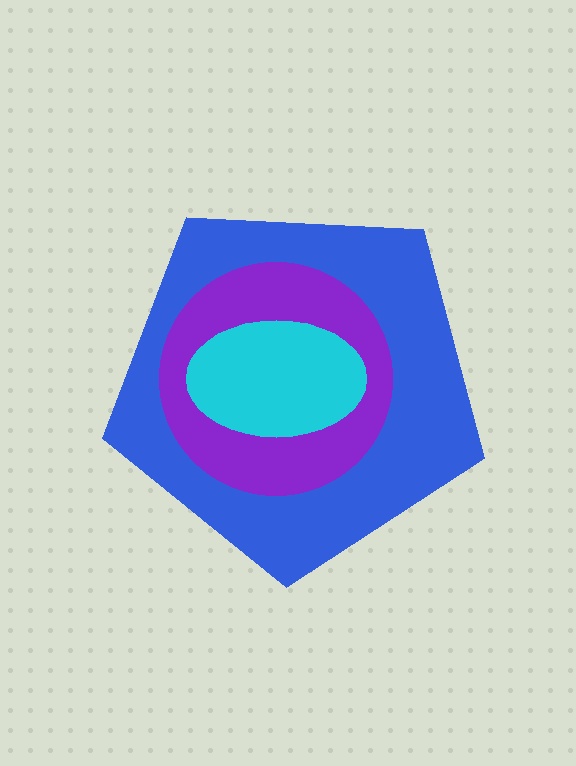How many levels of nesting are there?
3.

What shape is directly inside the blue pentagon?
The purple circle.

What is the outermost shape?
The blue pentagon.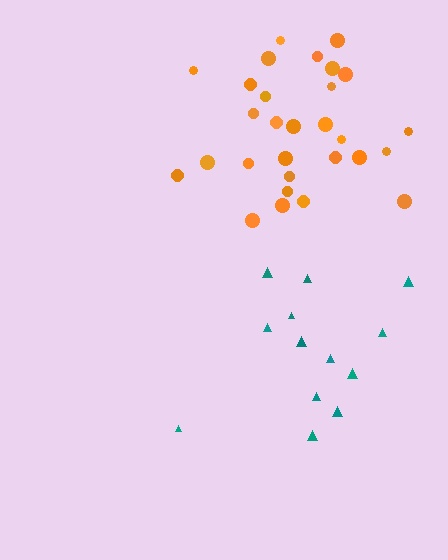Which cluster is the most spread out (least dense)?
Teal.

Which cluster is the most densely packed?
Orange.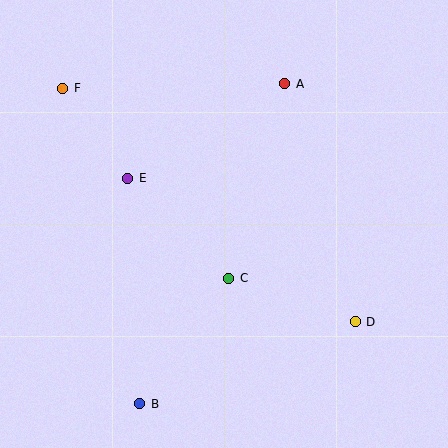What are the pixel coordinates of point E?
Point E is at (128, 178).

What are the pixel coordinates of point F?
Point F is at (63, 88).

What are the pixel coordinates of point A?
Point A is at (285, 84).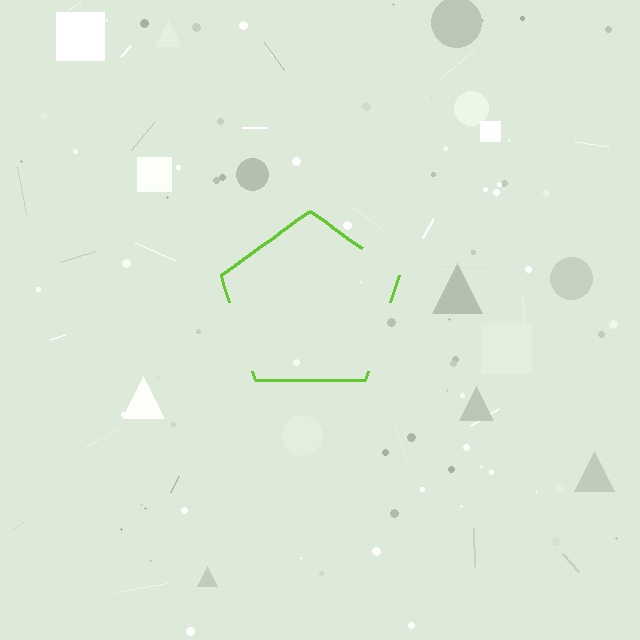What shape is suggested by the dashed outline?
The dashed outline suggests a pentagon.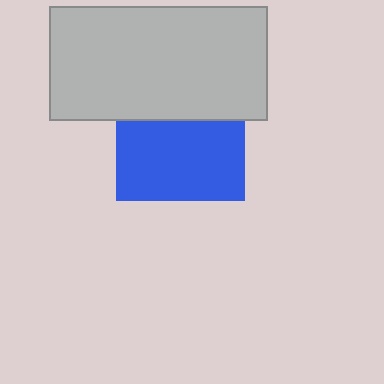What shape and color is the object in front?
The object in front is a light gray rectangle.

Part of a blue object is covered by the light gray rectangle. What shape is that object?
It is a square.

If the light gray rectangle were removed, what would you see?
You would see the complete blue square.